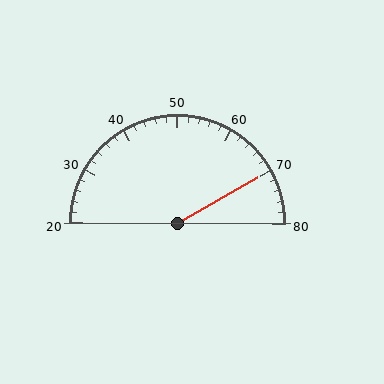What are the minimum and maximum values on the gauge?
The gauge ranges from 20 to 80.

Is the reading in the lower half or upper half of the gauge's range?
The reading is in the upper half of the range (20 to 80).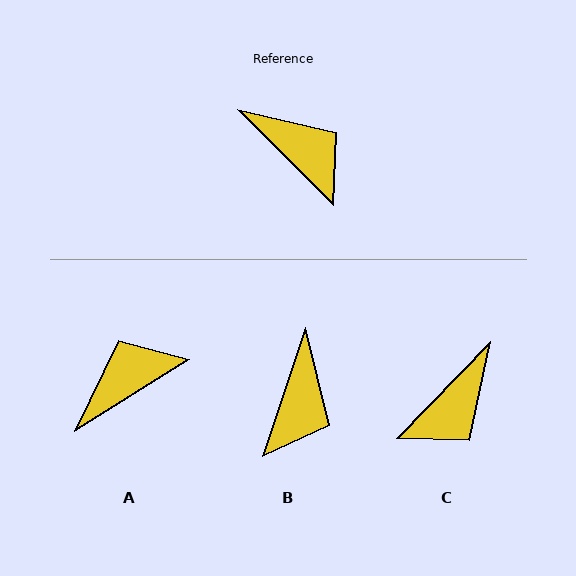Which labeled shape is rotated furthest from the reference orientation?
C, about 89 degrees away.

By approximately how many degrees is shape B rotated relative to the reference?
Approximately 64 degrees clockwise.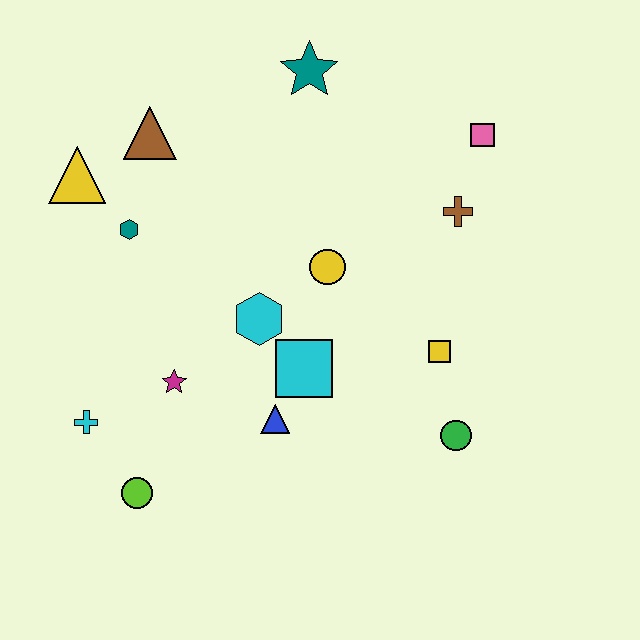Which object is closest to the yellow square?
The green circle is closest to the yellow square.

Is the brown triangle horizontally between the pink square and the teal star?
No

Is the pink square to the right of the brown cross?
Yes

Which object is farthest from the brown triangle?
The green circle is farthest from the brown triangle.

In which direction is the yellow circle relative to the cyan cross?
The yellow circle is to the right of the cyan cross.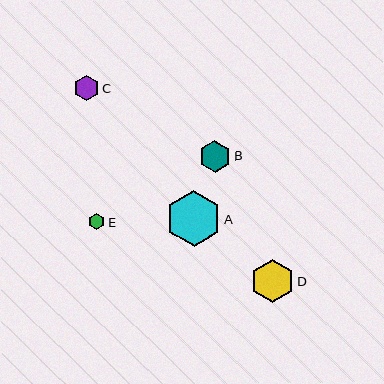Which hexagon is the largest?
Hexagon A is the largest with a size of approximately 55 pixels.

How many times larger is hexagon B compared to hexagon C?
Hexagon B is approximately 1.3 times the size of hexagon C.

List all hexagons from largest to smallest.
From largest to smallest: A, D, B, C, E.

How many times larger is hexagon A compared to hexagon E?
Hexagon A is approximately 3.5 times the size of hexagon E.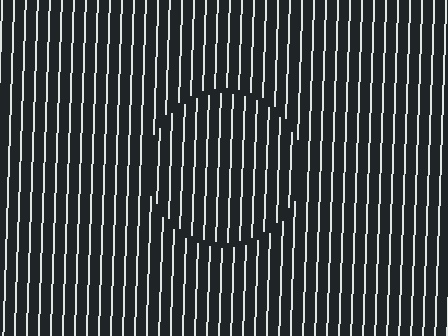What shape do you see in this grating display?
An illusory circle. The interior of the shape contains the same grating, shifted by half a period — the contour is defined by the phase discontinuity where line-ends from the inner and outer gratings abut.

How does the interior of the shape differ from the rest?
The interior of the shape contains the same grating, shifted by half a period — the contour is defined by the phase discontinuity where line-ends from the inner and outer gratings abut.